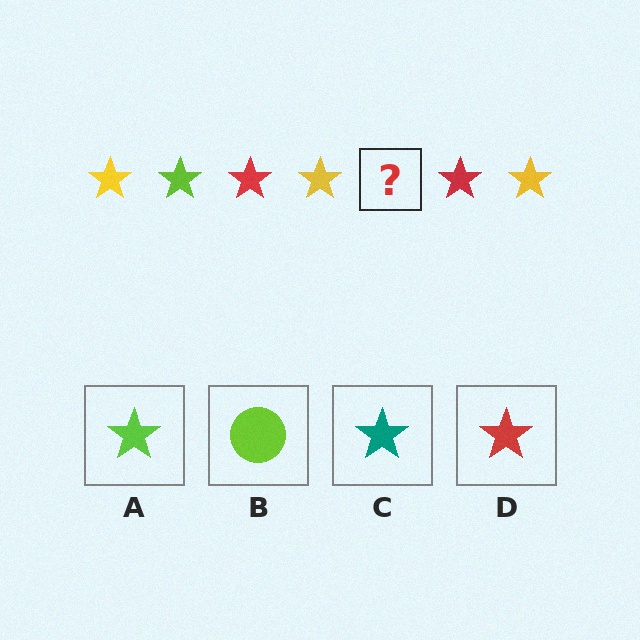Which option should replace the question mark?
Option A.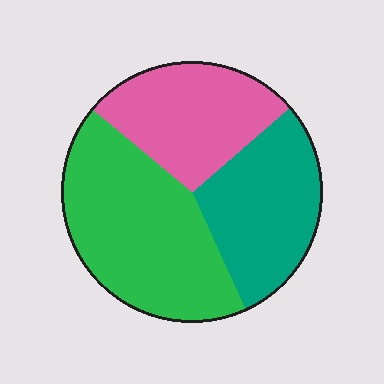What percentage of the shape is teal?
Teal covers 29% of the shape.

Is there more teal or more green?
Green.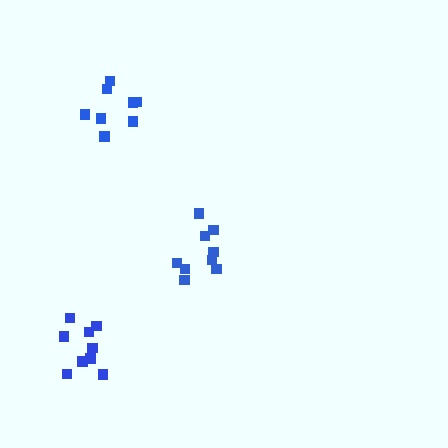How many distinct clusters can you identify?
There are 3 distinct clusters.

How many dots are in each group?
Group 1: 8 dots, Group 2: 9 dots, Group 3: 10 dots (27 total).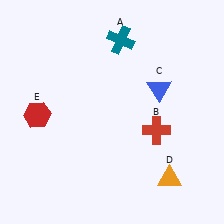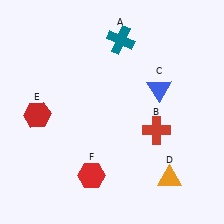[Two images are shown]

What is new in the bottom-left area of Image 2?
A red hexagon (F) was added in the bottom-left area of Image 2.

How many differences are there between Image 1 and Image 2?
There is 1 difference between the two images.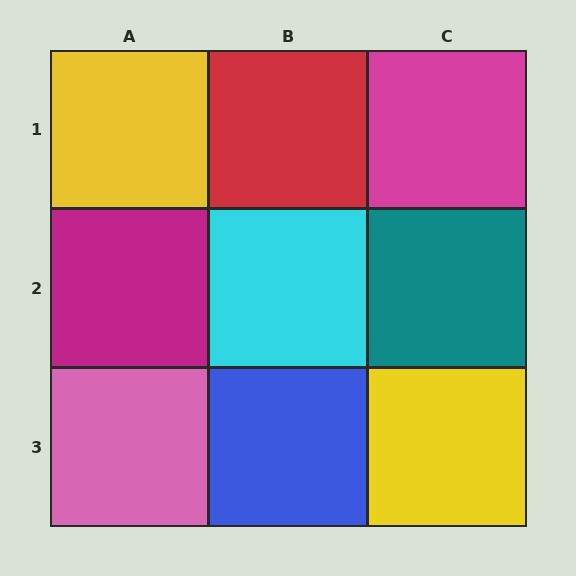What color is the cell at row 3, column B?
Blue.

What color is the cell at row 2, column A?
Magenta.